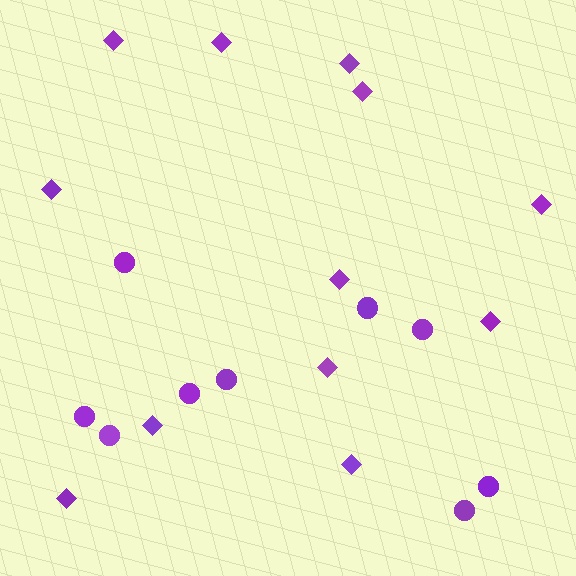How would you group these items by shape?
There are 2 groups: one group of circles (9) and one group of diamonds (12).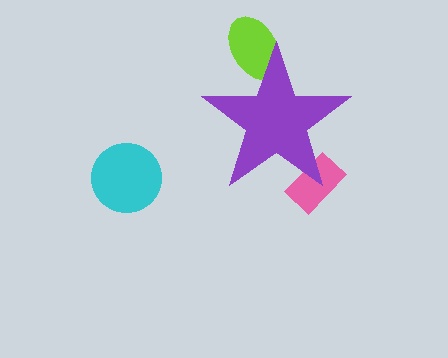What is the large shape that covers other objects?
A purple star.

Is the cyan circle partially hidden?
No, the cyan circle is fully visible.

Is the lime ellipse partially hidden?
Yes, the lime ellipse is partially hidden behind the purple star.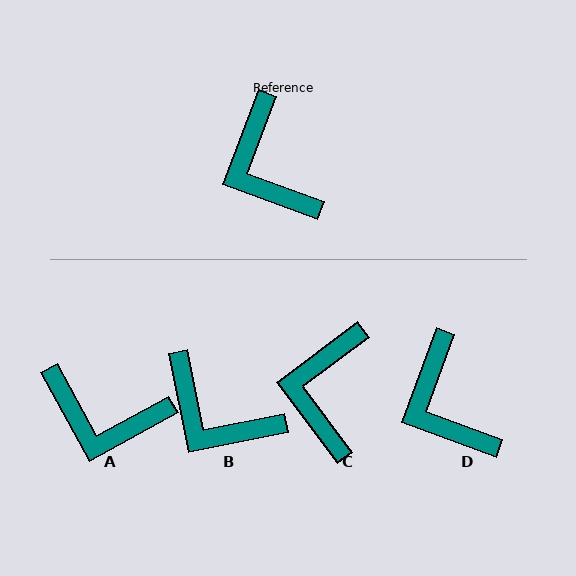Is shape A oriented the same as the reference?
No, it is off by about 49 degrees.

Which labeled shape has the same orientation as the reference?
D.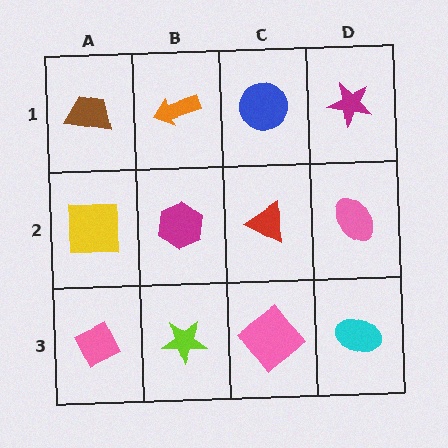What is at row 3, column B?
A lime star.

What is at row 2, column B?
A magenta hexagon.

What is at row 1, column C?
A blue circle.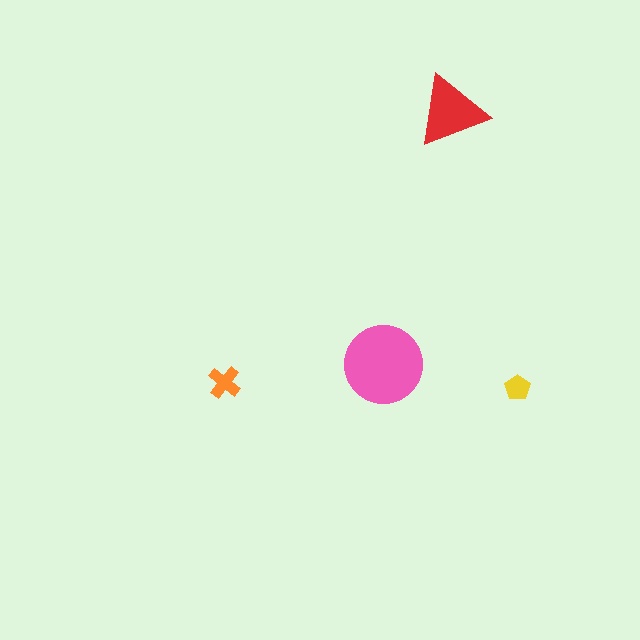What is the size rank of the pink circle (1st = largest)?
1st.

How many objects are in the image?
There are 4 objects in the image.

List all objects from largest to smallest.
The pink circle, the red triangle, the orange cross, the yellow pentagon.